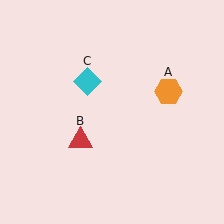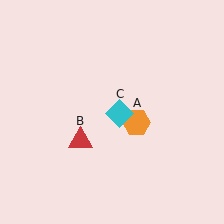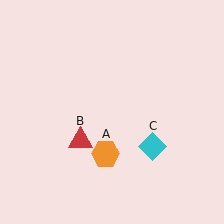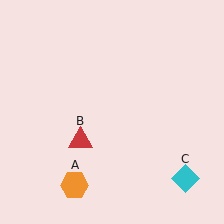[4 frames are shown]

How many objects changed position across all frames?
2 objects changed position: orange hexagon (object A), cyan diamond (object C).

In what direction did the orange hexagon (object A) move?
The orange hexagon (object A) moved down and to the left.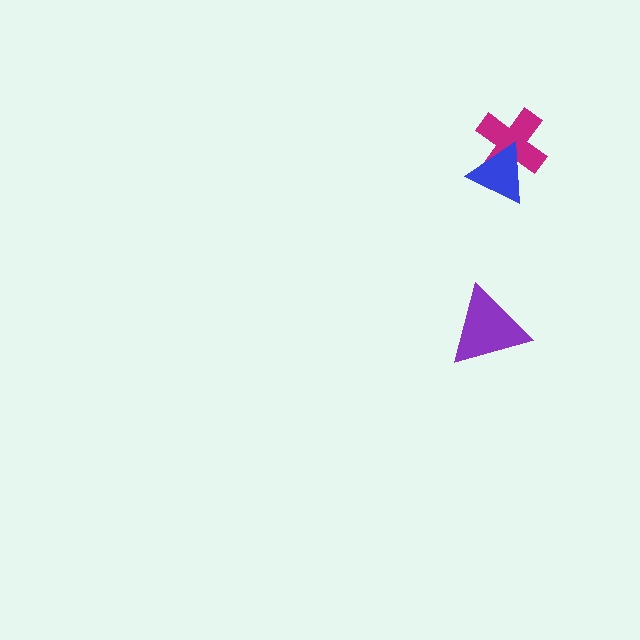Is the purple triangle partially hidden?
No, no other shape covers it.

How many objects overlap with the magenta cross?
1 object overlaps with the magenta cross.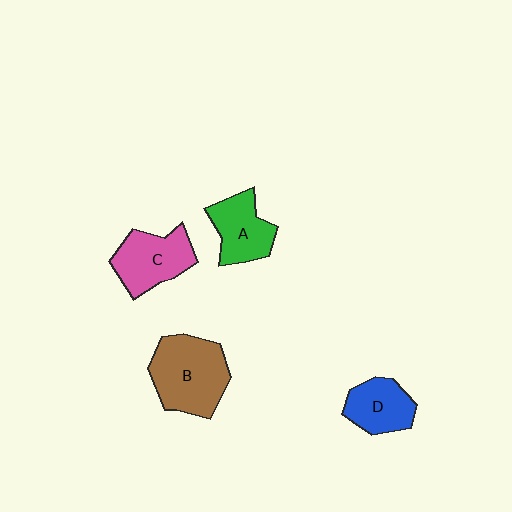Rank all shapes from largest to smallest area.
From largest to smallest: B (brown), C (pink), A (green), D (blue).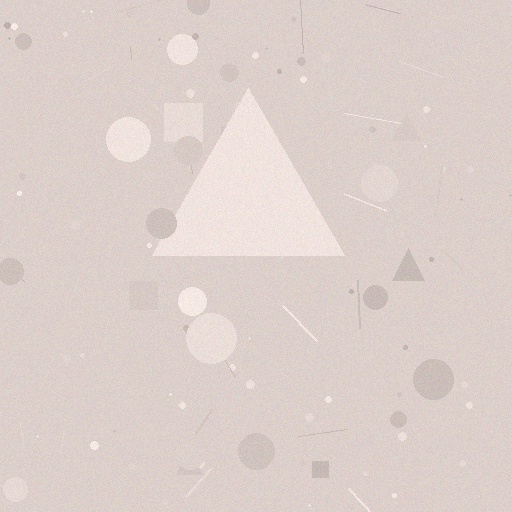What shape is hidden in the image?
A triangle is hidden in the image.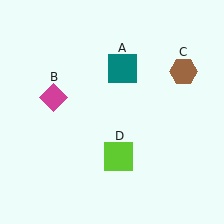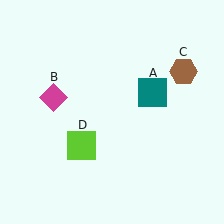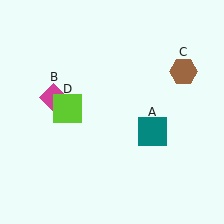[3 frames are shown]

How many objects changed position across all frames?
2 objects changed position: teal square (object A), lime square (object D).